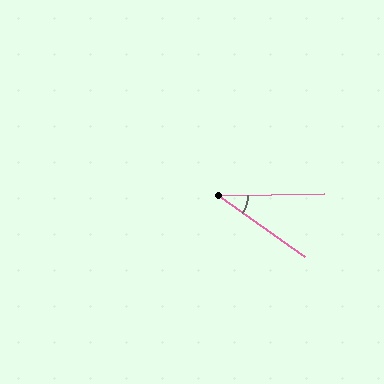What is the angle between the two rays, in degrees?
Approximately 37 degrees.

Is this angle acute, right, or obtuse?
It is acute.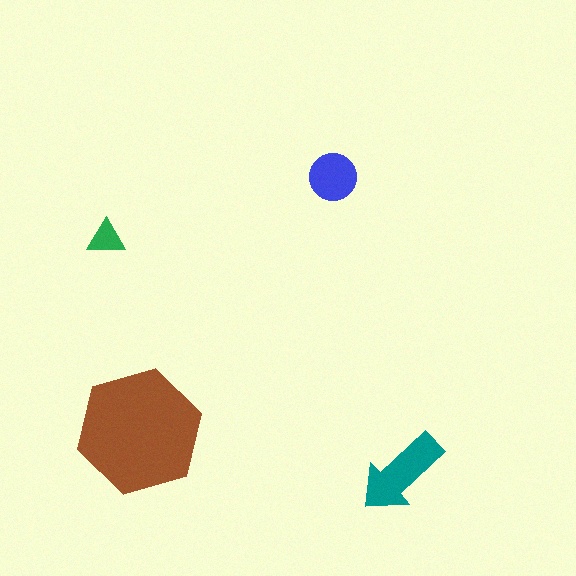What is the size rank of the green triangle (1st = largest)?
4th.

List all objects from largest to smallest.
The brown hexagon, the teal arrow, the blue circle, the green triangle.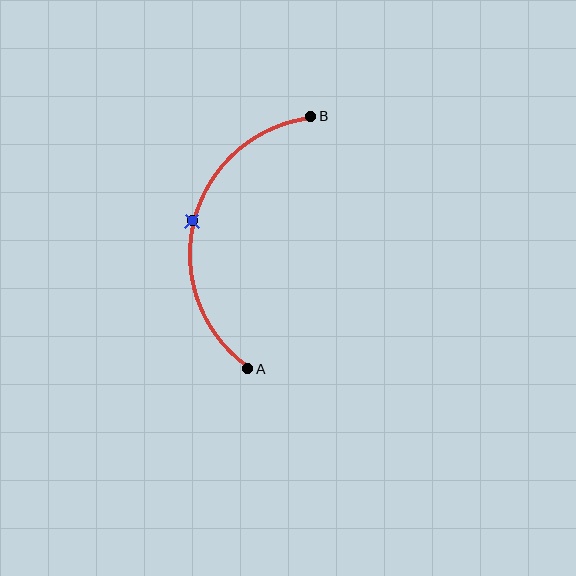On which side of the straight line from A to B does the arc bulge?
The arc bulges to the left of the straight line connecting A and B.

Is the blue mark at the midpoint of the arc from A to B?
Yes. The blue mark lies on the arc at equal arc-length from both A and B — it is the arc midpoint.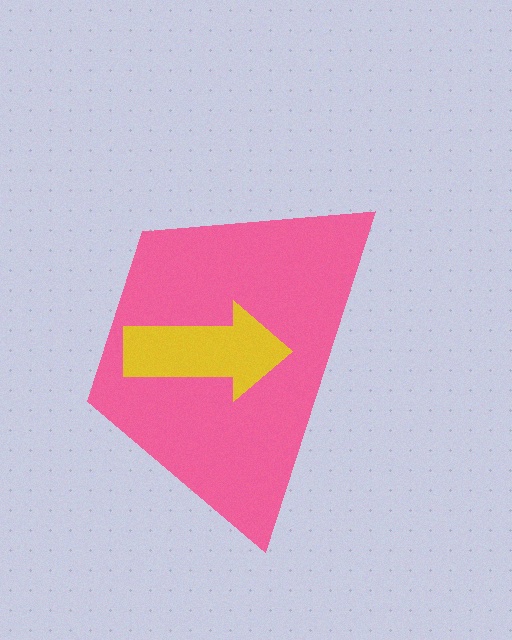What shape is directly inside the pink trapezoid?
The yellow arrow.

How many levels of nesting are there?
2.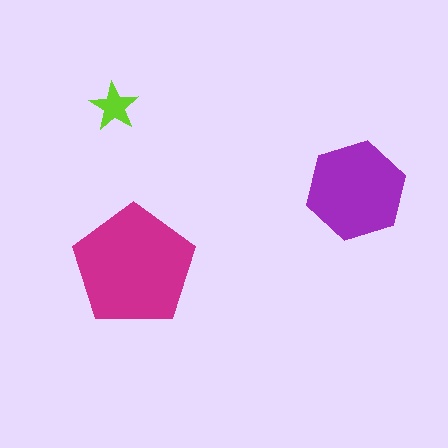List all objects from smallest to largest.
The lime star, the purple hexagon, the magenta pentagon.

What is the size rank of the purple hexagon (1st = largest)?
2nd.